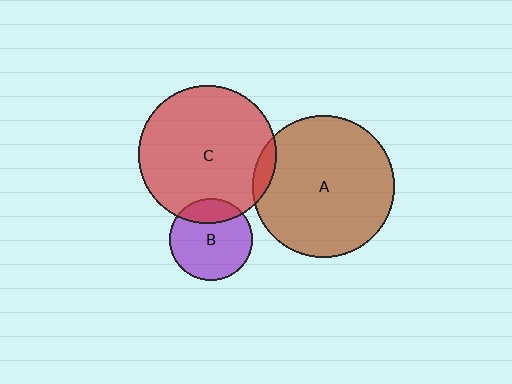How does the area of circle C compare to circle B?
Approximately 2.8 times.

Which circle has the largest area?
Circle A (brown).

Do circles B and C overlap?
Yes.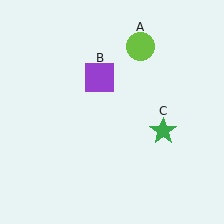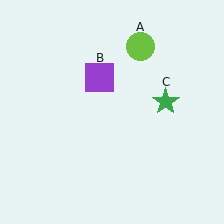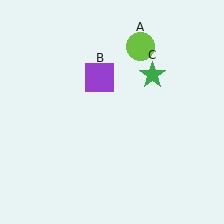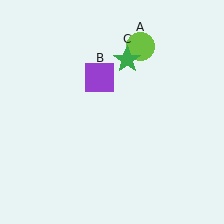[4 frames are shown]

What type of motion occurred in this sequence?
The green star (object C) rotated counterclockwise around the center of the scene.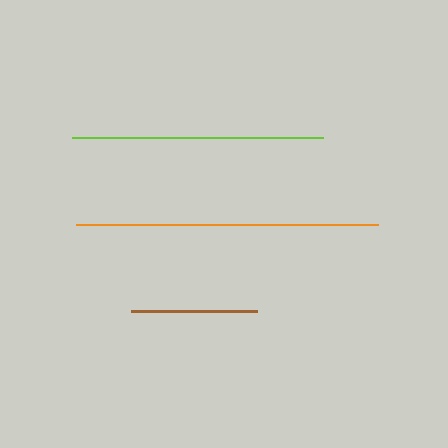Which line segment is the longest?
The orange line is the longest at approximately 302 pixels.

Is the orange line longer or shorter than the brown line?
The orange line is longer than the brown line.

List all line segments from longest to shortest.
From longest to shortest: orange, lime, brown.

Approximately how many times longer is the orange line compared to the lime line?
The orange line is approximately 1.2 times the length of the lime line.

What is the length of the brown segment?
The brown segment is approximately 126 pixels long.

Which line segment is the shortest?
The brown line is the shortest at approximately 126 pixels.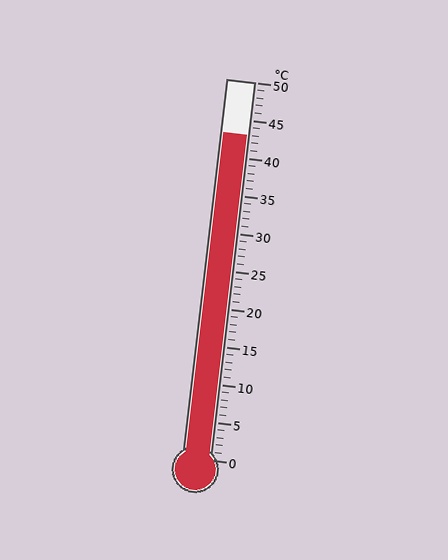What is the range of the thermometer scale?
The thermometer scale ranges from 0°C to 50°C.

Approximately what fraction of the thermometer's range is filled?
The thermometer is filled to approximately 85% of its range.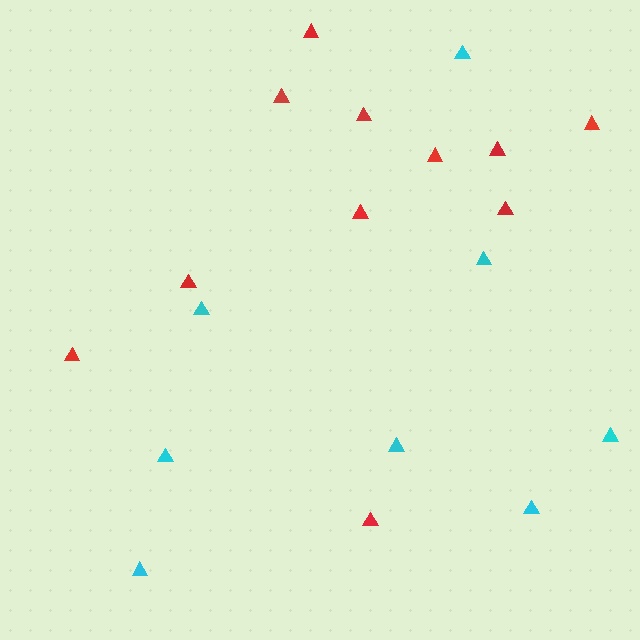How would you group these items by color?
There are 2 groups: one group of red triangles (11) and one group of cyan triangles (8).